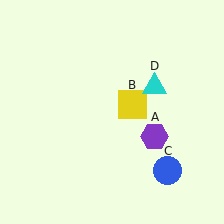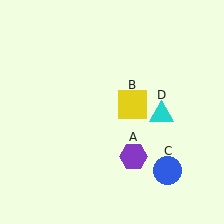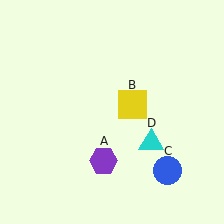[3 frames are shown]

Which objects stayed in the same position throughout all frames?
Yellow square (object B) and blue circle (object C) remained stationary.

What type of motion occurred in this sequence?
The purple hexagon (object A), cyan triangle (object D) rotated clockwise around the center of the scene.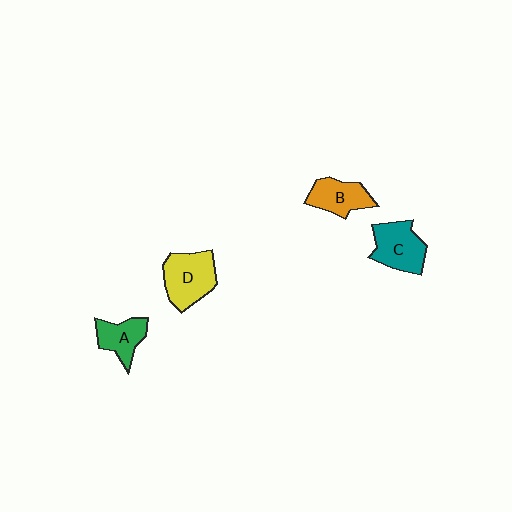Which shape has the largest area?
Shape D (yellow).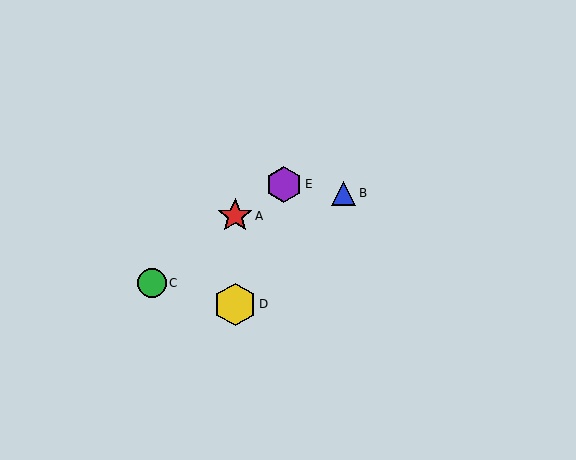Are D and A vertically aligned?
Yes, both are at x≈235.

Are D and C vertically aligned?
No, D is at x≈235 and C is at x≈152.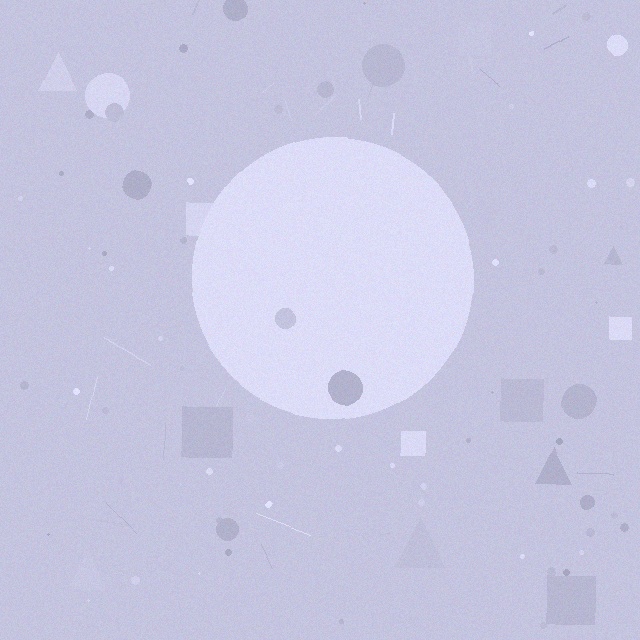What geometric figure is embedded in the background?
A circle is embedded in the background.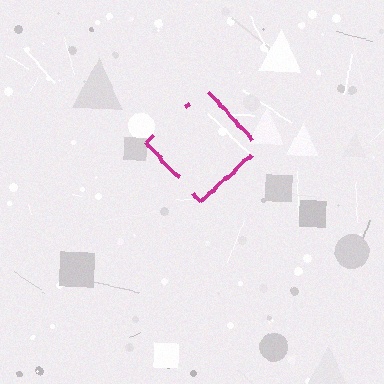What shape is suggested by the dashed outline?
The dashed outline suggests a diamond.